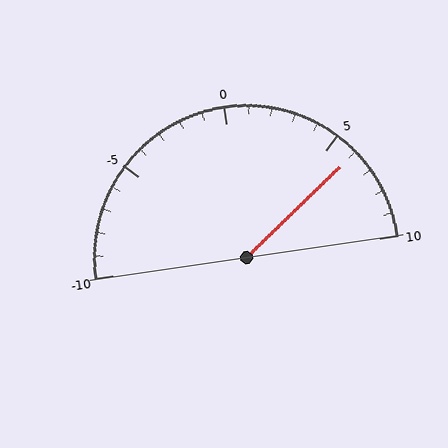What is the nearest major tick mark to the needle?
The nearest major tick mark is 5.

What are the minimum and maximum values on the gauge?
The gauge ranges from -10 to 10.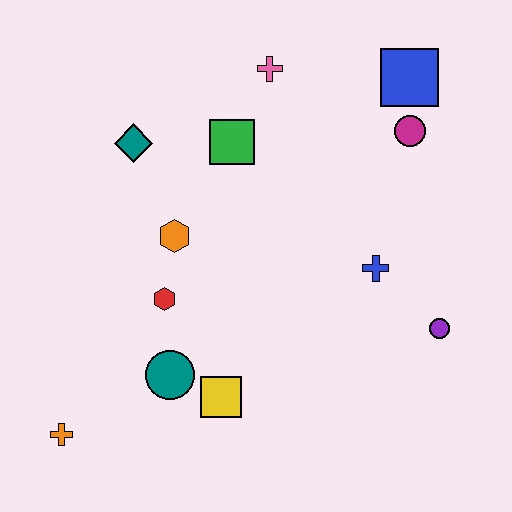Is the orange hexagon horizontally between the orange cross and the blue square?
Yes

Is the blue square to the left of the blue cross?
No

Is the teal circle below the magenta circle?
Yes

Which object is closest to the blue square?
The magenta circle is closest to the blue square.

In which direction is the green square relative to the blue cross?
The green square is to the left of the blue cross.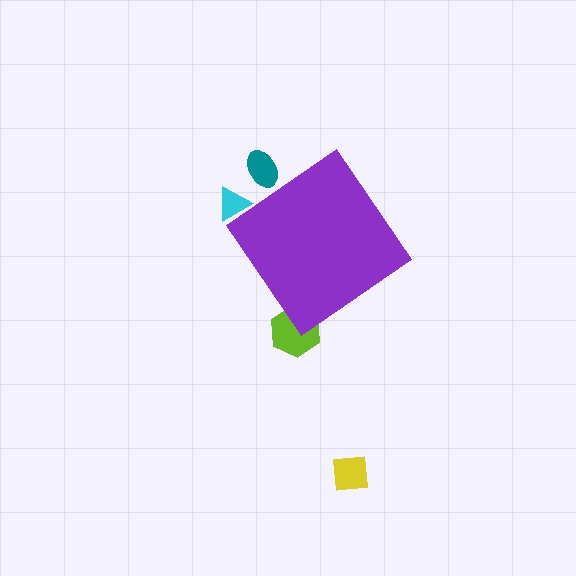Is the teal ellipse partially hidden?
Yes, the teal ellipse is partially hidden behind the purple diamond.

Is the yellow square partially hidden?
No, the yellow square is fully visible.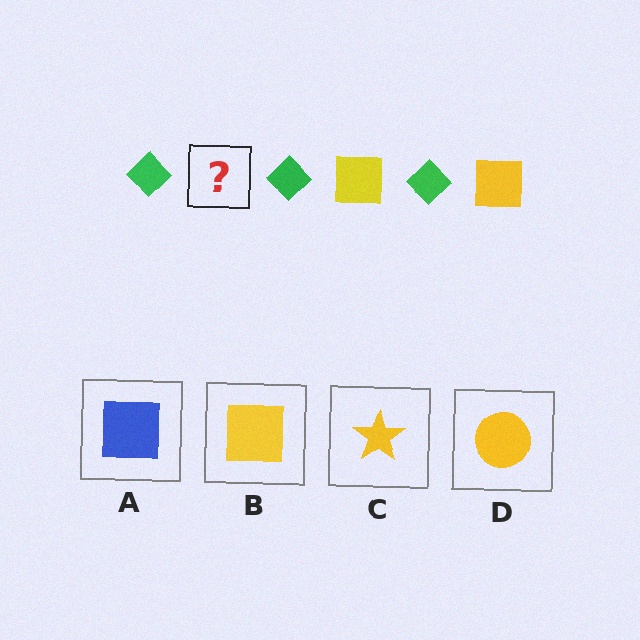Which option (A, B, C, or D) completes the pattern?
B.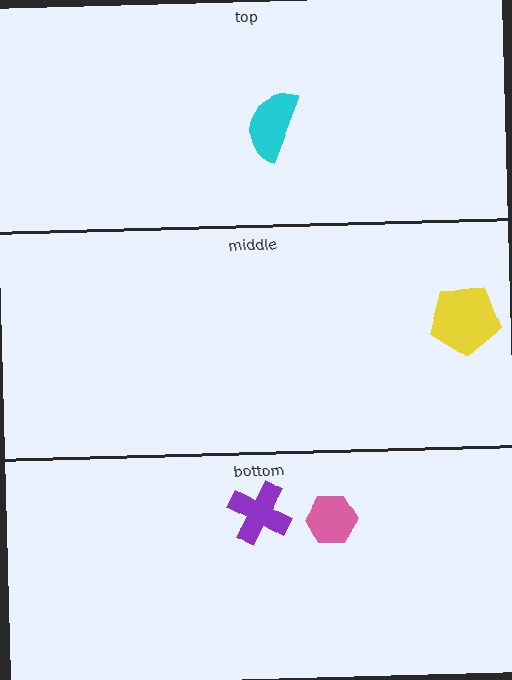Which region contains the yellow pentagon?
The middle region.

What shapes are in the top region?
The cyan semicircle.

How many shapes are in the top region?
1.